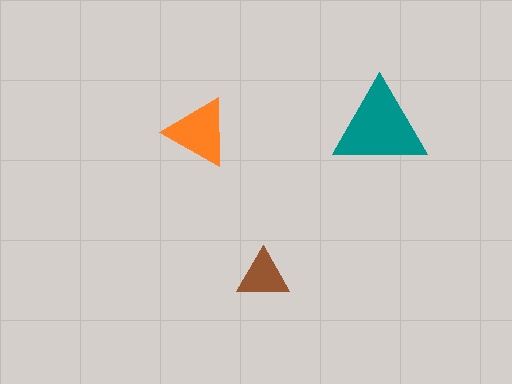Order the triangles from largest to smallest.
the teal one, the orange one, the brown one.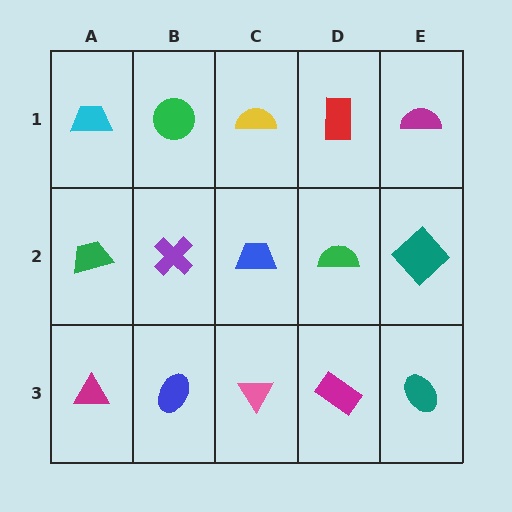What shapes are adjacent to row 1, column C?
A blue trapezoid (row 2, column C), a green circle (row 1, column B), a red rectangle (row 1, column D).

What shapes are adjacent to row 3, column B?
A purple cross (row 2, column B), a magenta triangle (row 3, column A), a pink triangle (row 3, column C).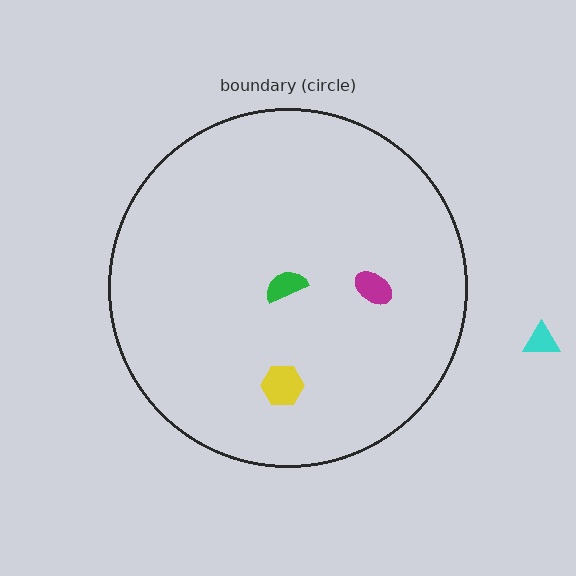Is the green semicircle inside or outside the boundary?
Inside.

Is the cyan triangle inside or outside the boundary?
Outside.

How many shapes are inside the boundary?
3 inside, 1 outside.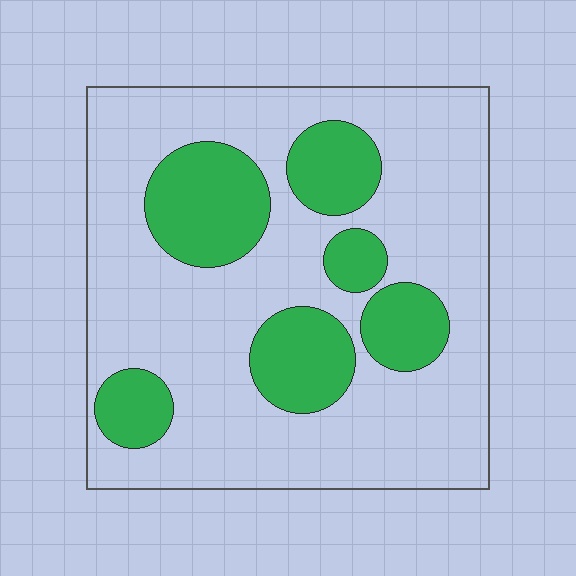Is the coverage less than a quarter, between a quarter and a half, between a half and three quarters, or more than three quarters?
Between a quarter and a half.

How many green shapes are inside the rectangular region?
6.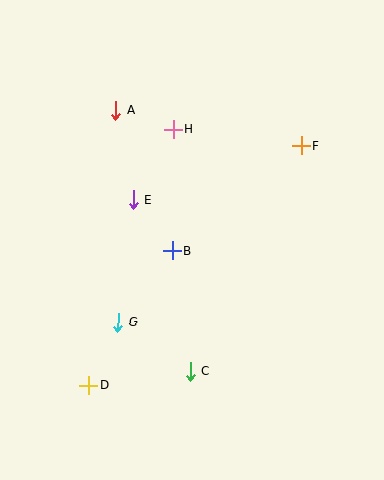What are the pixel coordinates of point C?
Point C is at (190, 371).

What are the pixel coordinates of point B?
Point B is at (172, 250).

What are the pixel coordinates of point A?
Point A is at (116, 110).